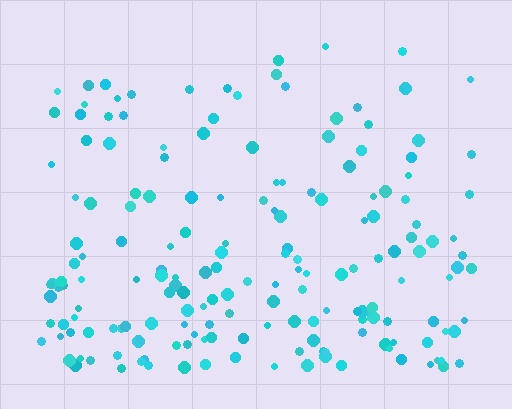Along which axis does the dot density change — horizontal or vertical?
Vertical.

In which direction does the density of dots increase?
From top to bottom, with the bottom side densest.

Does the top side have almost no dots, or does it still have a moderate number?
Still a moderate number, just noticeably fewer than the bottom.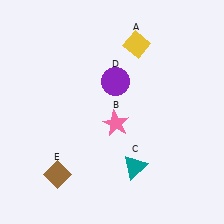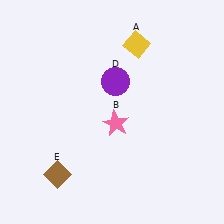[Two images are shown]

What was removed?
The teal triangle (C) was removed in Image 2.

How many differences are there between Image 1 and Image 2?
There is 1 difference between the two images.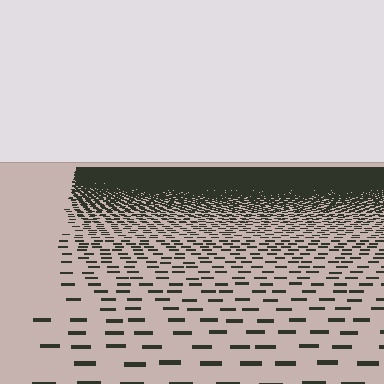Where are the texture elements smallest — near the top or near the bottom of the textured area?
Near the top.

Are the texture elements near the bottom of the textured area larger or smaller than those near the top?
Larger. Near the bottom, elements are closer to the viewer and appear at a bigger on-screen size.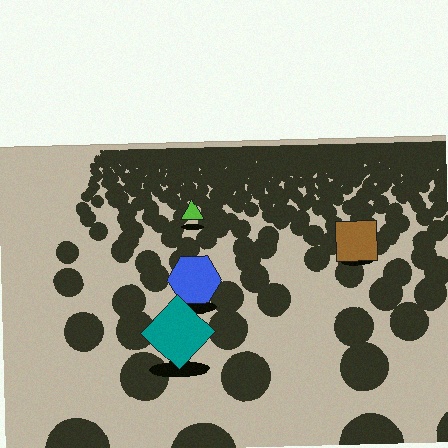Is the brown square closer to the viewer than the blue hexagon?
No. The blue hexagon is closer — you can tell from the texture gradient: the ground texture is coarser near it.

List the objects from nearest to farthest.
From nearest to farthest: the teal diamond, the blue hexagon, the brown square, the lime triangle.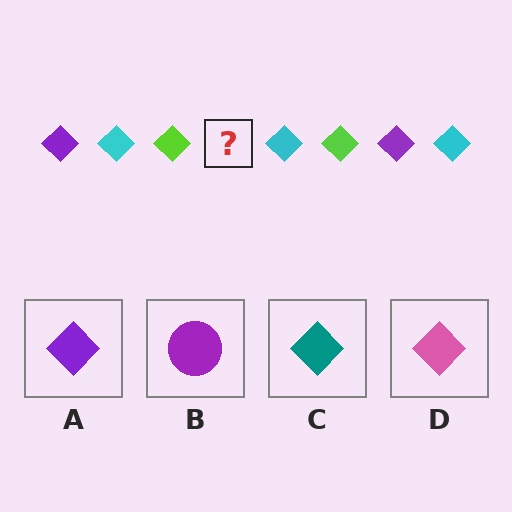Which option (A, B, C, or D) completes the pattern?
A.